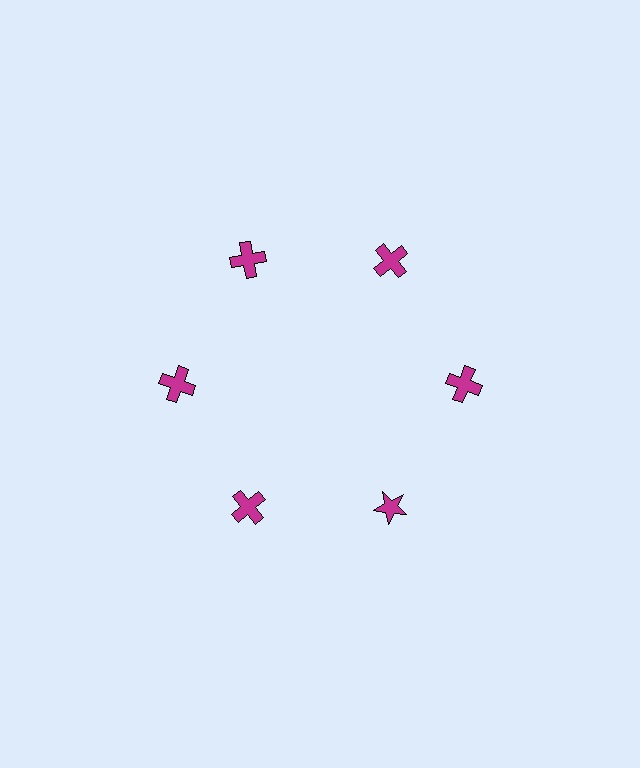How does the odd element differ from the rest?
It has a different shape: star instead of cross.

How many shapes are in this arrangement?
There are 6 shapes arranged in a ring pattern.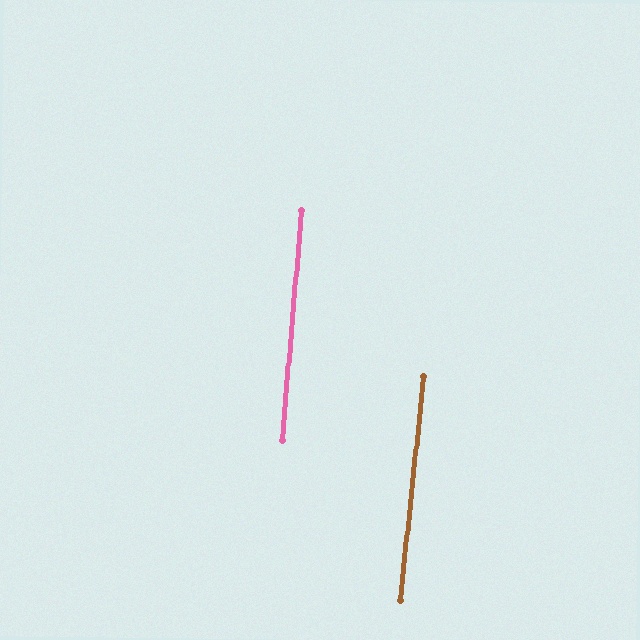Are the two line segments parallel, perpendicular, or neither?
Parallel — their directions differ by only 1.3°.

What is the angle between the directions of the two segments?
Approximately 1 degree.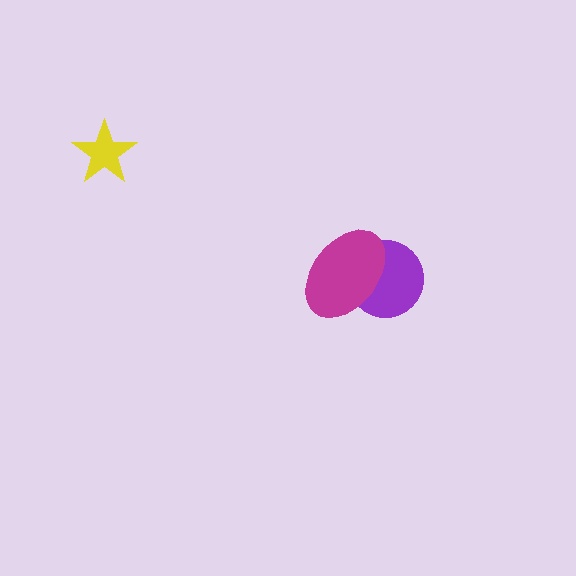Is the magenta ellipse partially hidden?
No, no other shape covers it.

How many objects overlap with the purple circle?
1 object overlaps with the purple circle.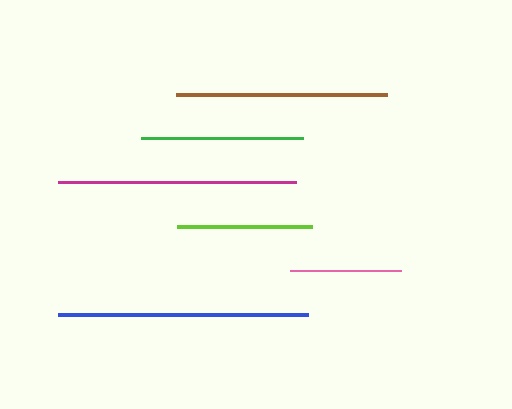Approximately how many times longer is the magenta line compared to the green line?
The magenta line is approximately 1.5 times the length of the green line.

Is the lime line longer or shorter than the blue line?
The blue line is longer than the lime line.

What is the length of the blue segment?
The blue segment is approximately 250 pixels long.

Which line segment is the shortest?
The pink line is the shortest at approximately 111 pixels.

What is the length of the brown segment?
The brown segment is approximately 211 pixels long.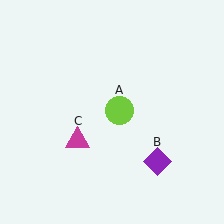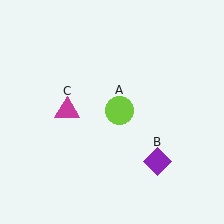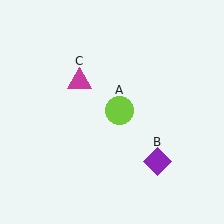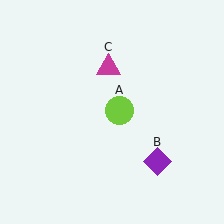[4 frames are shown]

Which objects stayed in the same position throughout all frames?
Lime circle (object A) and purple diamond (object B) remained stationary.